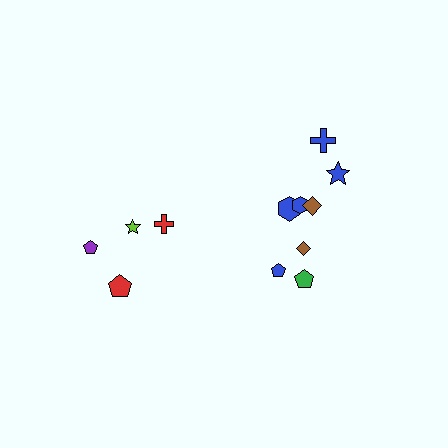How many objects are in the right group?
There are 8 objects.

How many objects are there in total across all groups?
There are 12 objects.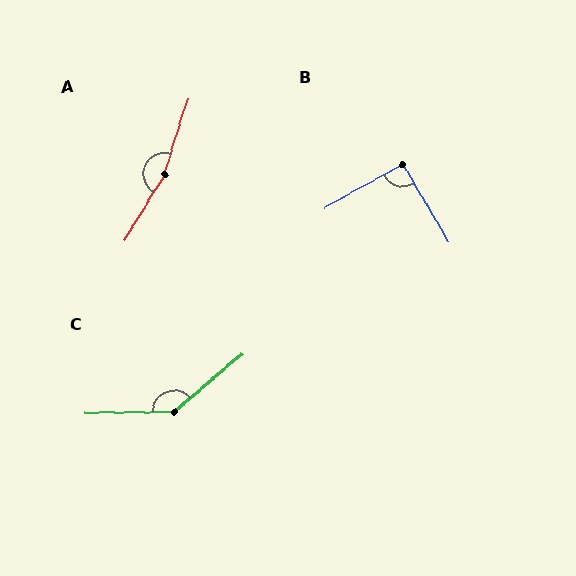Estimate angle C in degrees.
Approximately 140 degrees.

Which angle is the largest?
A, at approximately 166 degrees.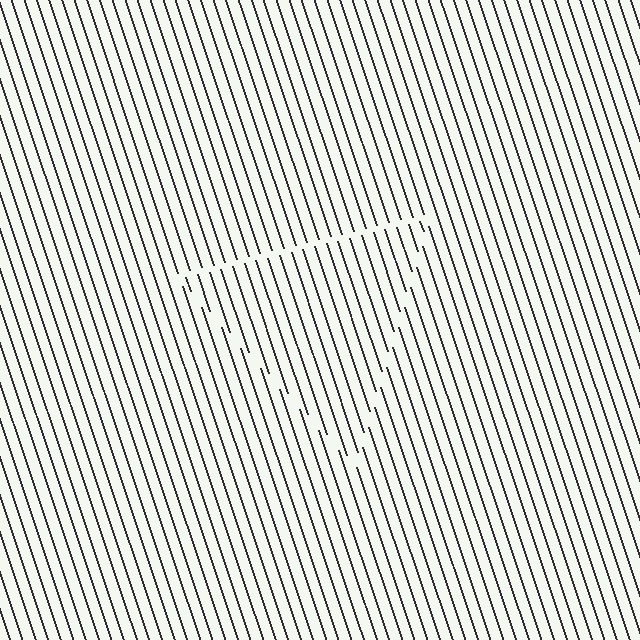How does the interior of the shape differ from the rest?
The interior of the shape contains the same grating, shifted by half a period — the contour is defined by the phase discontinuity where line-ends from the inner and outer gratings abut.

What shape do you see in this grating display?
An illusory triangle. The interior of the shape contains the same grating, shifted by half a period — the contour is defined by the phase discontinuity where line-ends from the inner and outer gratings abut.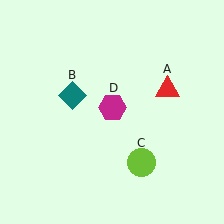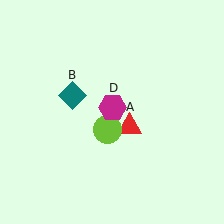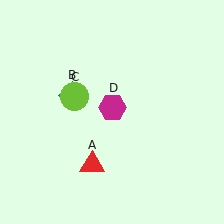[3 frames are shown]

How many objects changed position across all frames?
2 objects changed position: red triangle (object A), lime circle (object C).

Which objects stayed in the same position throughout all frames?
Teal diamond (object B) and magenta hexagon (object D) remained stationary.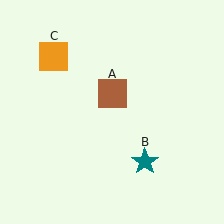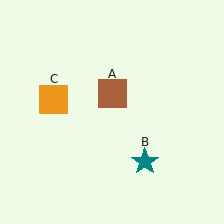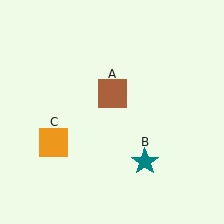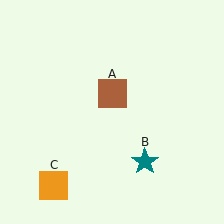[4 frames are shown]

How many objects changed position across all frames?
1 object changed position: orange square (object C).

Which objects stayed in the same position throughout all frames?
Brown square (object A) and teal star (object B) remained stationary.